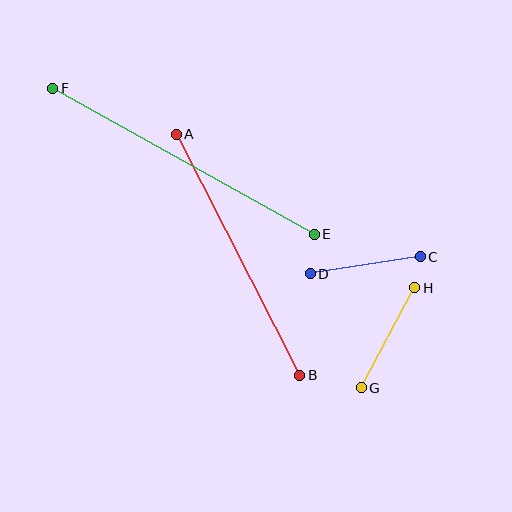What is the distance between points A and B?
The distance is approximately 270 pixels.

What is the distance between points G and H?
The distance is approximately 113 pixels.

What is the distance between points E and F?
The distance is approximately 300 pixels.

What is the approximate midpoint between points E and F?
The midpoint is at approximately (183, 161) pixels.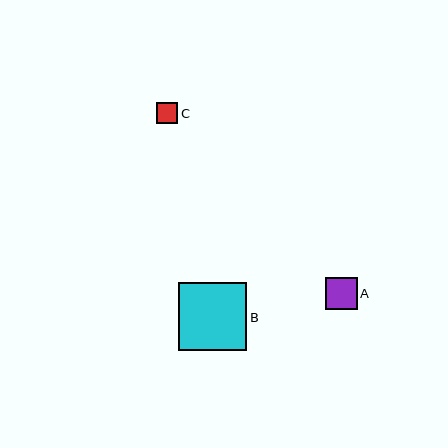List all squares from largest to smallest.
From largest to smallest: B, A, C.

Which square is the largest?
Square B is the largest with a size of approximately 68 pixels.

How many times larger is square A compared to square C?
Square A is approximately 1.5 times the size of square C.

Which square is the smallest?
Square C is the smallest with a size of approximately 21 pixels.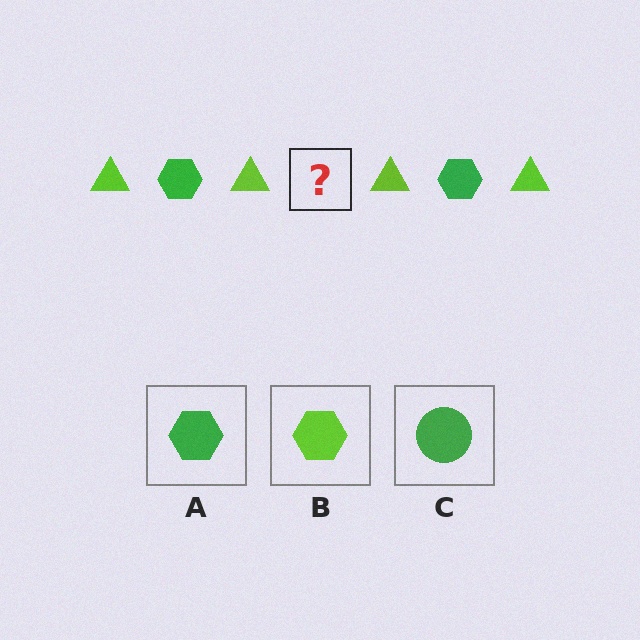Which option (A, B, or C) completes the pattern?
A.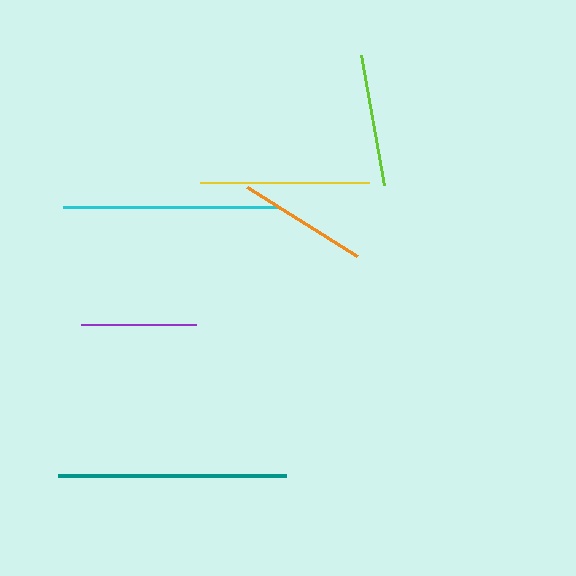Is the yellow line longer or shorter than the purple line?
The yellow line is longer than the purple line.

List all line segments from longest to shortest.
From longest to shortest: teal, cyan, yellow, lime, orange, purple.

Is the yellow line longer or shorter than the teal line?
The teal line is longer than the yellow line.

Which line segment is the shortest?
The purple line is the shortest at approximately 115 pixels.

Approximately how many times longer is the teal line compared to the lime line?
The teal line is approximately 1.7 times the length of the lime line.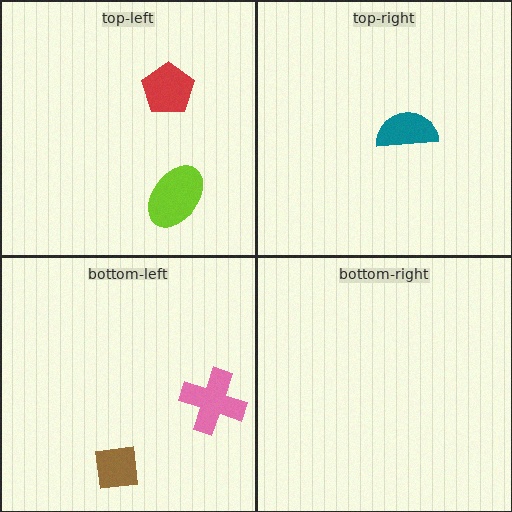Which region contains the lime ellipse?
The top-left region.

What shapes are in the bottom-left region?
The brown square, the pink cross.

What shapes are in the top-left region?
The red pentagon, the lime ellipse.